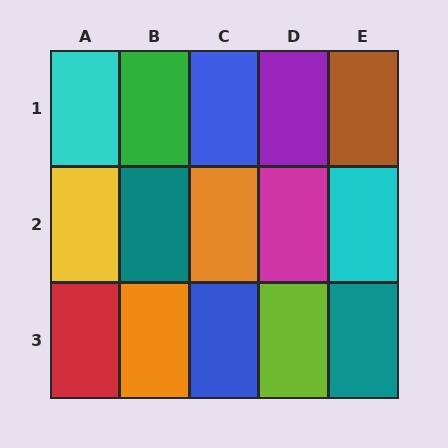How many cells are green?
1 cell is green.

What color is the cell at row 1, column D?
Purple.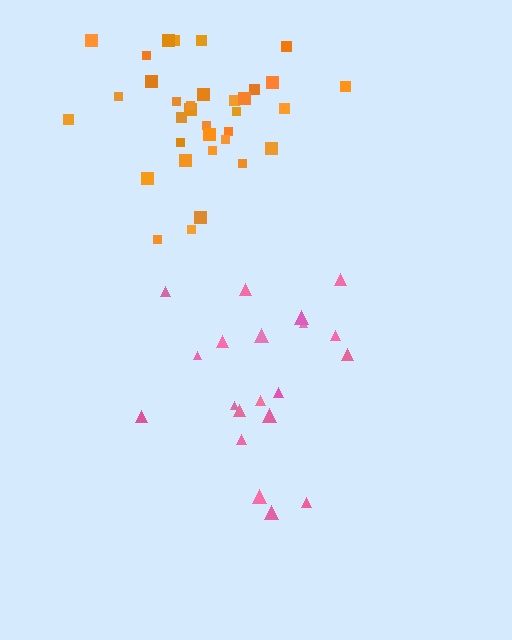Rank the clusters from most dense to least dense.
orange, pink.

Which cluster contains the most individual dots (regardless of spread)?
Orange (34).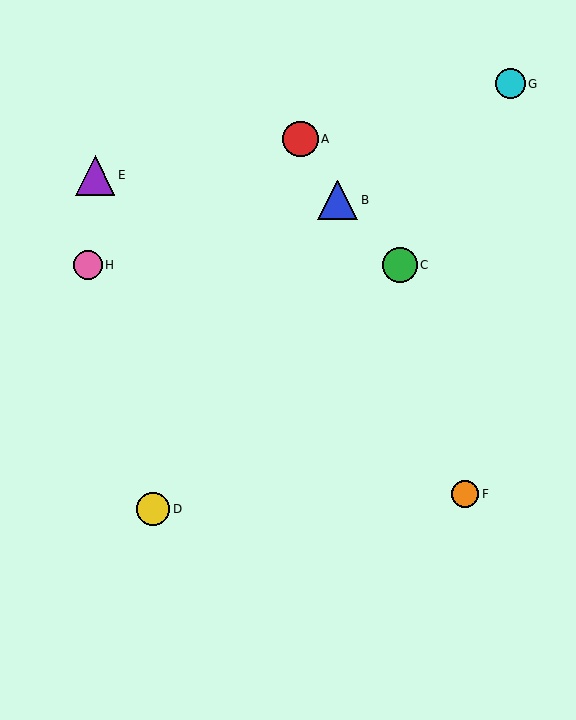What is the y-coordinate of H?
Object H is at y≈265.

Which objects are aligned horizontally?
Objects C, H are aligned horizontally.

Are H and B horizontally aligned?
No, H is at y≈265 and B is at y≈200.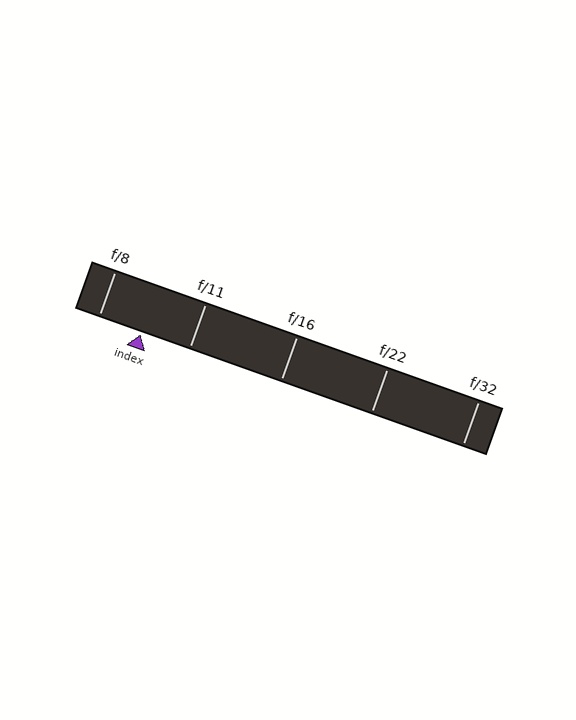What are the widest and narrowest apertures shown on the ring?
The widest aperture shown is f/8 and the narrowest is f/32.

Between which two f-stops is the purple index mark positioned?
The index mark is between f/8 and f/11.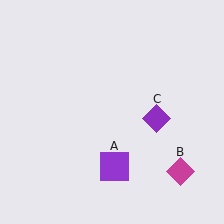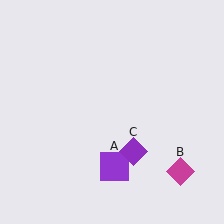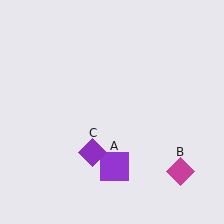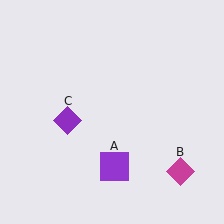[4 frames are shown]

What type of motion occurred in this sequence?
The purple diamond (object C) rotated clockwise around the center of the scene.